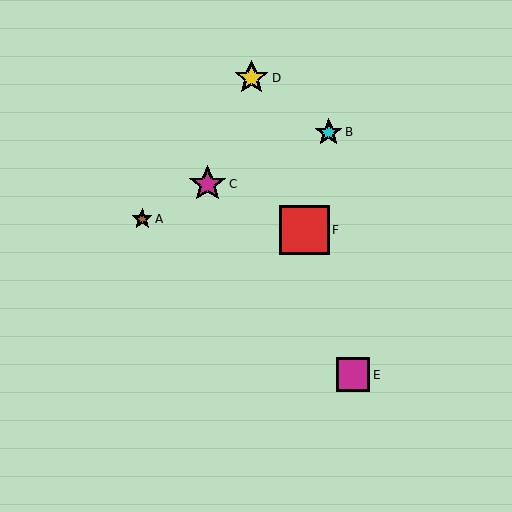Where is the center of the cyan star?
The center of the cyan star is at (329, 132).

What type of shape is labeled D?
Shape D is a yellow star.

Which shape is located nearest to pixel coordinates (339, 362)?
The magenta square (labeled E) at (353, 375) is nearest to that location.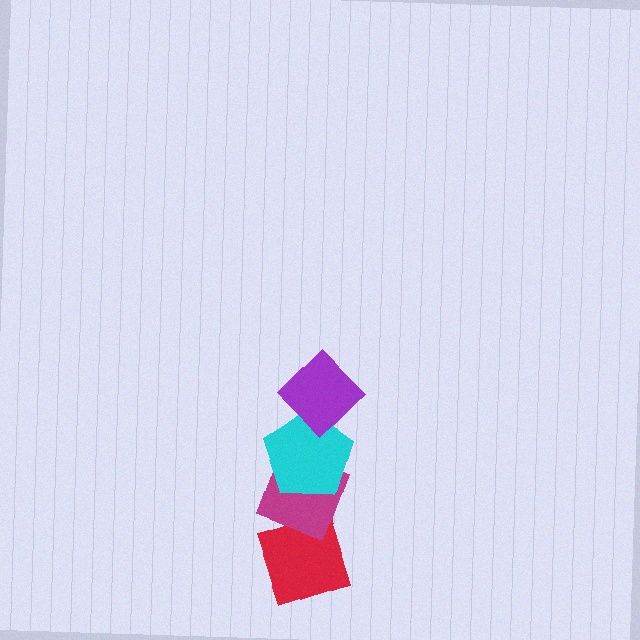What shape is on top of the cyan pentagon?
The purple diamond is on top of the cyan pentagon.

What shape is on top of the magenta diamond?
The cyan pentagon is on top of the magenta diamond.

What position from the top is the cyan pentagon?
The cyan pentagon is 2nd from the top.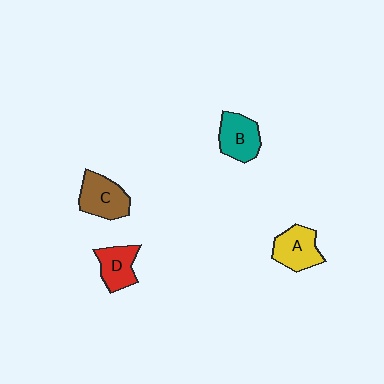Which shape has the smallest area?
Shape D (red).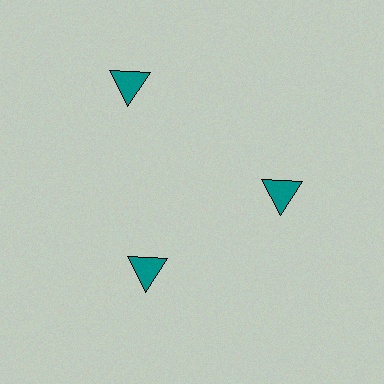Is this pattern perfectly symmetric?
No. The 3 teal triangles are arranged in a ring, but one element near the 11 o'clock position is pushed outward from the center, breaking the 3-fold rotational symmetry.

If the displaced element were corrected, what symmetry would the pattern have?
It would have 3-fold rotational symmetry — the pattern would map onto itself every 120 degrees.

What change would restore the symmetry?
The symmetry would be restored by moving it inward, back onto the ring so that all 3 triangles sit at equal angles and equal distance from the center.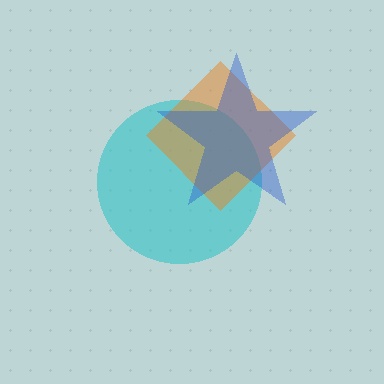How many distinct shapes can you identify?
There are 3 distinct shapes: a cyan circle, an orange diamond, a blue star.